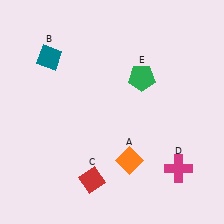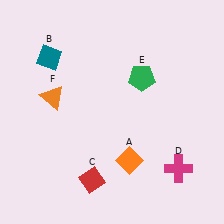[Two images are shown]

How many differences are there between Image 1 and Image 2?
There is 1 difference between the two images.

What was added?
An orange triangle (F) was added in Image 2.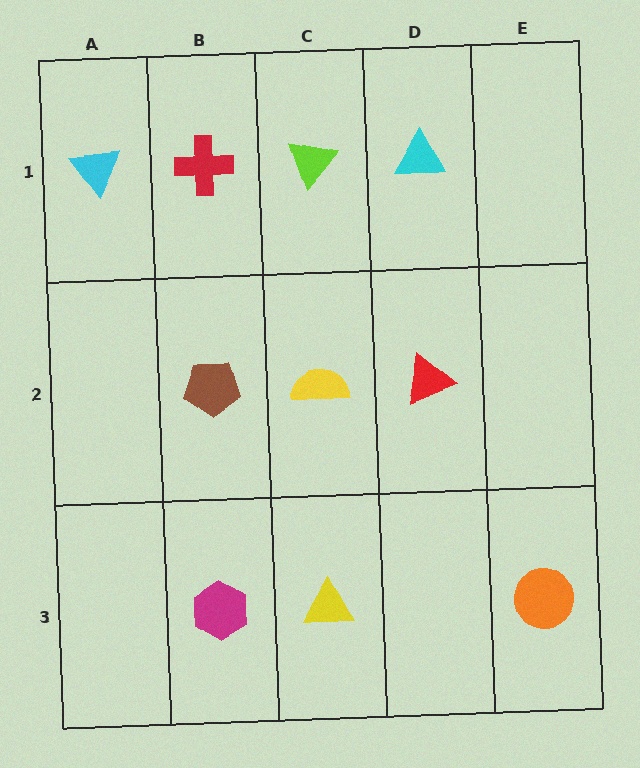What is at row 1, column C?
A lime triangle.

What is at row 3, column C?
A yellow triangle.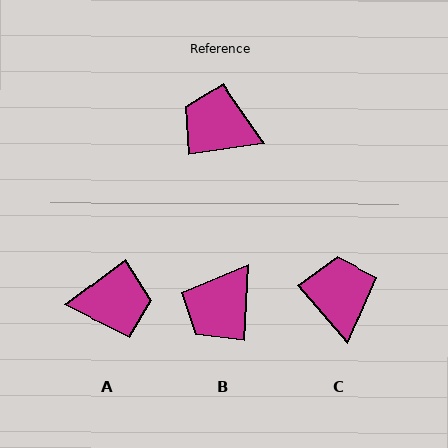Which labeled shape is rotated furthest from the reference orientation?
A, about 152 degrees away.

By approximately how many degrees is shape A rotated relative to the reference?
Approximately 152 degrees clockwise.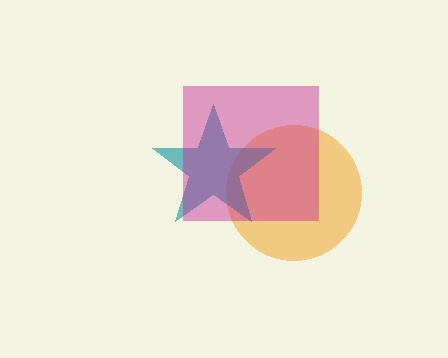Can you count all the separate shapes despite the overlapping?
Yes, there are 3 separate shapes.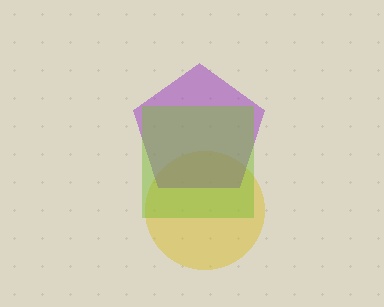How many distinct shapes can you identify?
There are 3 distinct shapes: a yellow circle, a purple pentagon, a lime square.